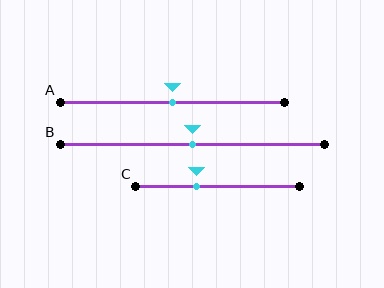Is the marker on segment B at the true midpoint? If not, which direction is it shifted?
Yes, the marker on segment B is at the true midpoint.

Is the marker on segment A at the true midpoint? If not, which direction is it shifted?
Yes, the marker on segment A is at the true midpoint.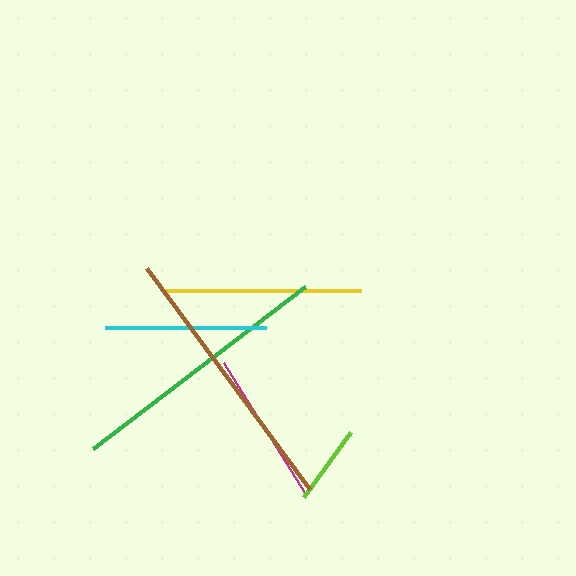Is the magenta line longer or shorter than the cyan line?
The cyan line is longer than the magenta line.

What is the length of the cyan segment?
The cyan segment is approximately 160 pixels long.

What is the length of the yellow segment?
The yellow segment is approximately 198 pixels long.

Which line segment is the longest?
The brown line is the longest at approximately 275 pixels.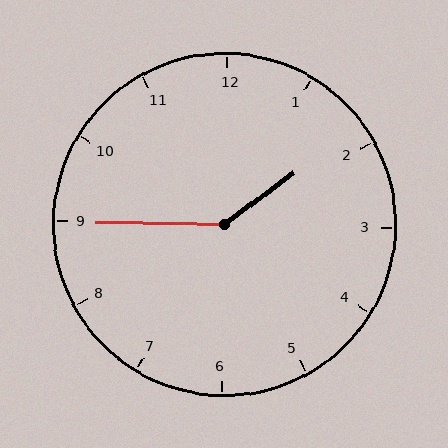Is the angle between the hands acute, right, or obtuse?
It is obtuse.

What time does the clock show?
1:45.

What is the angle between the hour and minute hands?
Approximately 142 degrees.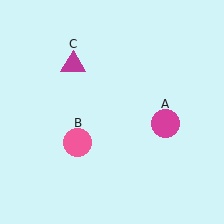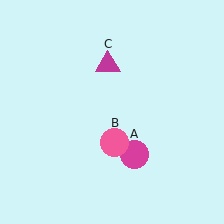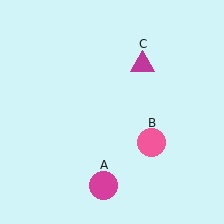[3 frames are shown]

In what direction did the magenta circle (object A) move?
The magenta circle (object A) moved down and to the left.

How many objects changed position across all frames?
3 objects changed position: magenta circle (object A), pink circle (object B), magenta triangle (object C).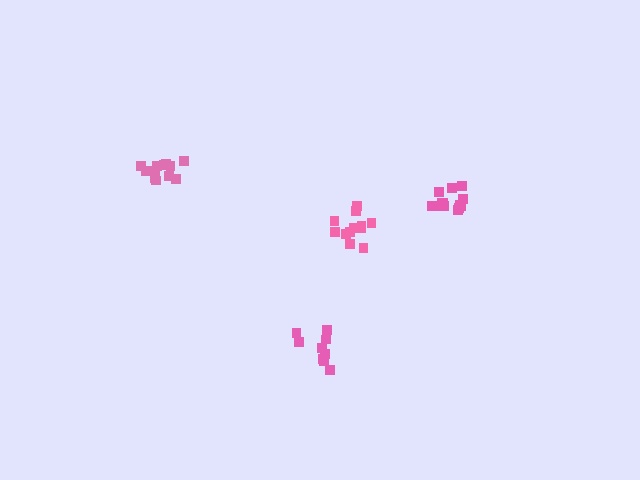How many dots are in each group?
Group 1: 12 dots, Group 2: 9 dots, Group 3: 12 dots, Group 4: 13 dots (46 total).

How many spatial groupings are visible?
There are 4 spatial groupings.